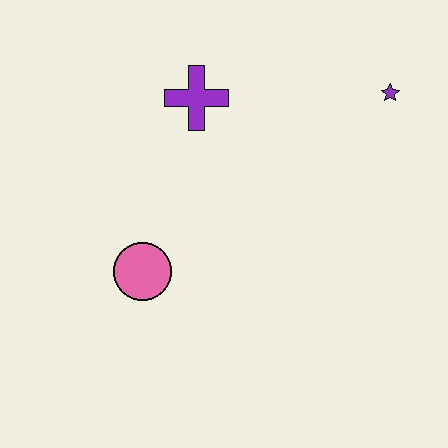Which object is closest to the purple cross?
The pink circle is closest to the purple cross.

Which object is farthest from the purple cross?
The purple star is farthest from the purple cross.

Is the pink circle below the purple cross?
Yes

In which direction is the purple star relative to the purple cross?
The purple star is to the right of the purple cross.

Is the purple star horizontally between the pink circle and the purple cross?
No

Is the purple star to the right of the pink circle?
Yes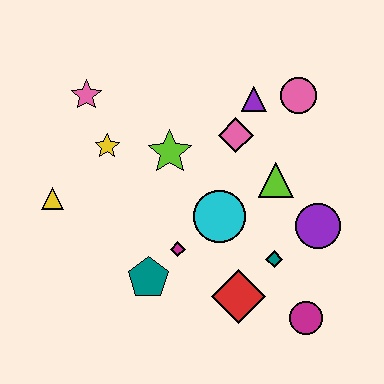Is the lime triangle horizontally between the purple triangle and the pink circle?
Yes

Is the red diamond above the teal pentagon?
No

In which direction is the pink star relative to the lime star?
The pink star is to the left of the lime star.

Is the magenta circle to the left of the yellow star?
No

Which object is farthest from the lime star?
The magenta circle is farthest from the lime star.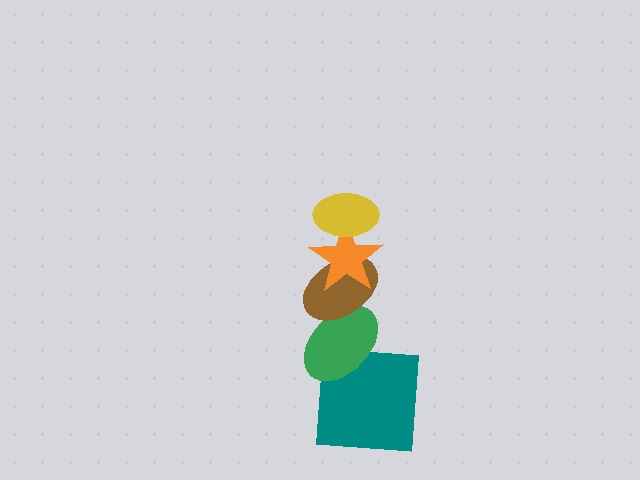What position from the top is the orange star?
The orange star is 2nd from the top.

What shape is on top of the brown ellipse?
The orange star is on top of the brown ellipse.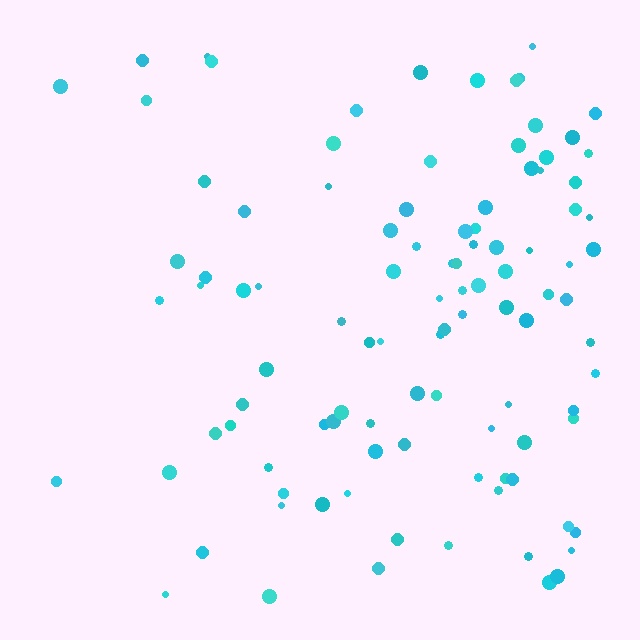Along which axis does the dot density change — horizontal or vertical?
Horizontal.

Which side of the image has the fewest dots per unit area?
The left.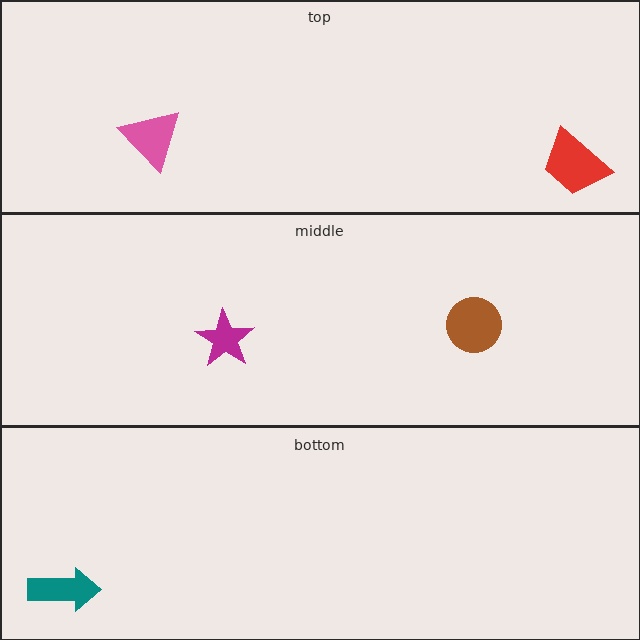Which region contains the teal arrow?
The bottom region.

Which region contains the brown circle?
The middle region.